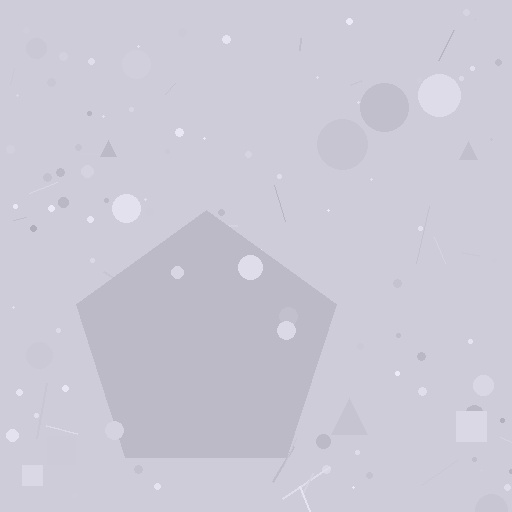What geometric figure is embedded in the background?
A pentagon is embedded in the background.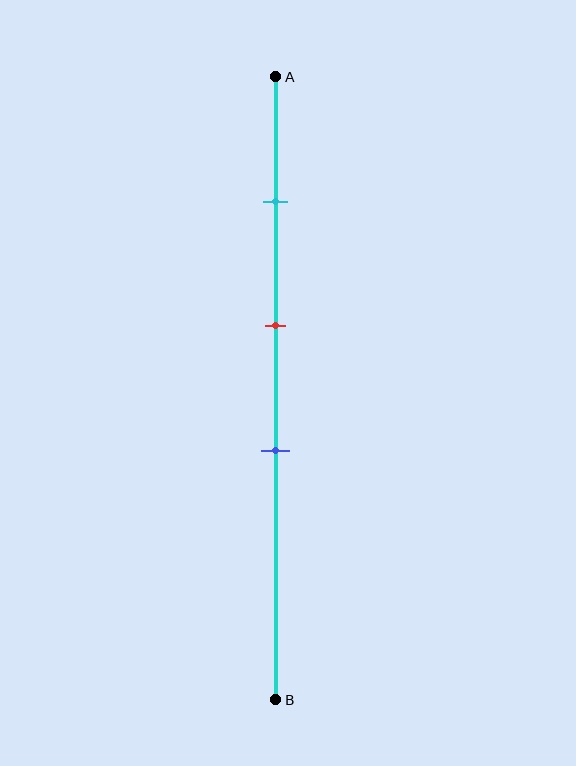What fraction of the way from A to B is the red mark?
The red mark is approximately 40% (0.4) of the way from A to B.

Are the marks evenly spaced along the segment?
Yes, the marks are approximately evenly spaced.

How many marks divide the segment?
There are 3 marks dividing the segment.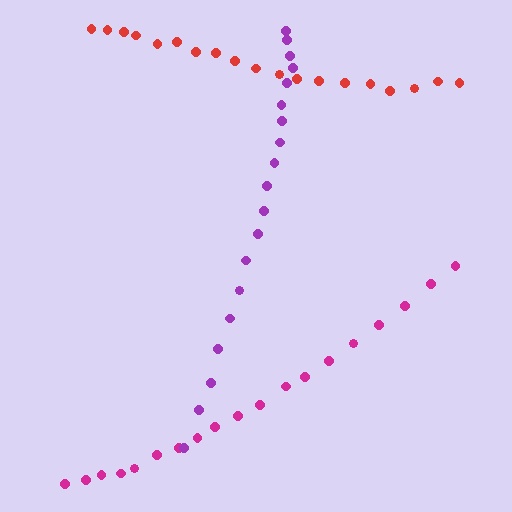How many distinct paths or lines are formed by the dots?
There are 3 distinct paths.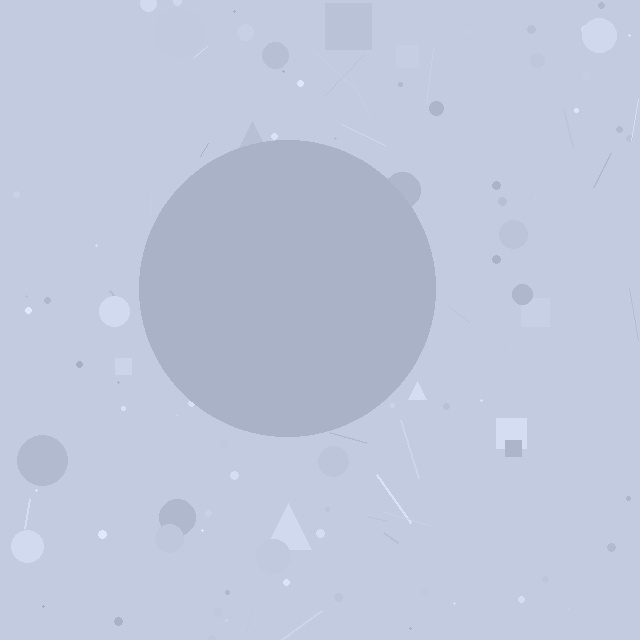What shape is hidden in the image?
A circle is hidden in the image.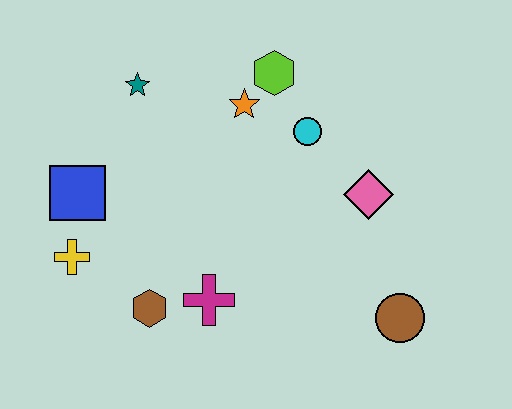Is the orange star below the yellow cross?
No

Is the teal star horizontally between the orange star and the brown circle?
No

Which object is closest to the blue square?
The yellow cross is closest to the blue square.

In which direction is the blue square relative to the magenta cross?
The blue square is to the left of the magenta cross.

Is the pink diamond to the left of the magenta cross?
No